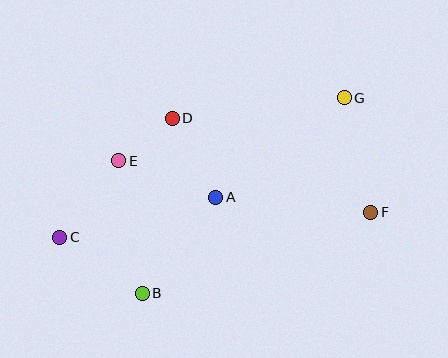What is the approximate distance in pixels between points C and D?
The distance between C and D is approximately 164 pixels.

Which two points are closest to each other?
Points D and E are closest to each other.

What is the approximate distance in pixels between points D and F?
The distance between D and F is approximately 219 pixels.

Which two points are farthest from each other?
Points C and G are farthest from each other.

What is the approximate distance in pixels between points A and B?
The distance between A and B is approximately 121 pixels.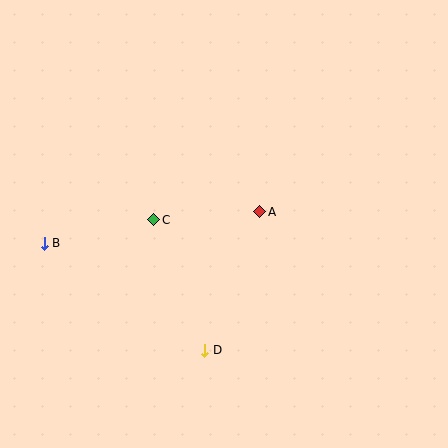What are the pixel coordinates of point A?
Point A is at (260, 212).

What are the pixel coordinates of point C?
Point C is at (154, 220).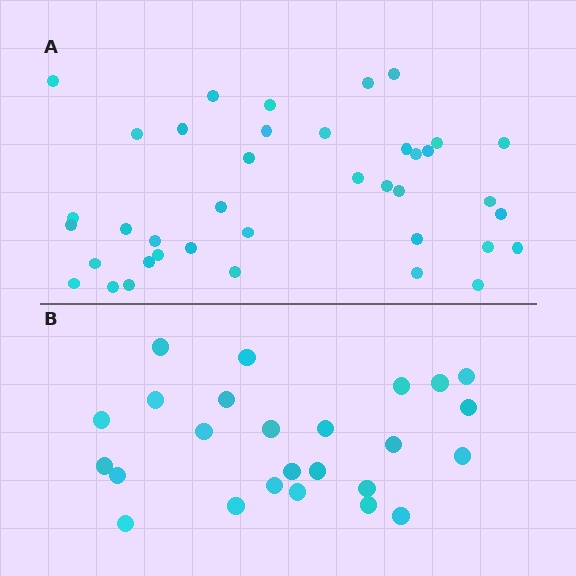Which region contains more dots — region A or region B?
Region A (the top region) has more dots.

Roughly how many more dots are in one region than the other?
Region A has approximately 15 more dots than region B.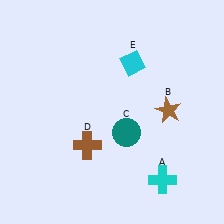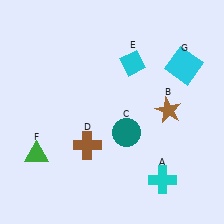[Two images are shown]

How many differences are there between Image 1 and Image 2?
There are 2 differences between the two images.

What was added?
A green triangle (F), a cyan square (G) were added in Image 2.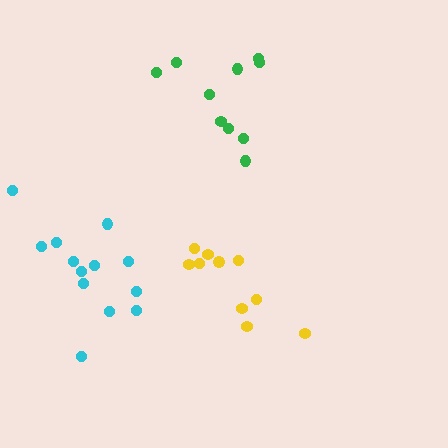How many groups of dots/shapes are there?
There are 3 groups.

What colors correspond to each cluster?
The clusters are colored: green, cyan, yellow.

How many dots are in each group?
Group 1: 10 dots, Group 2: 13 dots, Group 3: 10 dots (33 total).